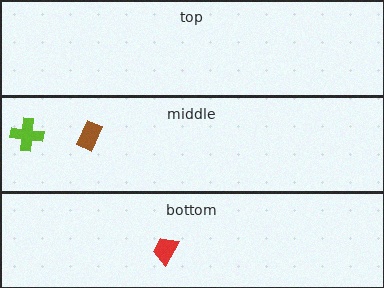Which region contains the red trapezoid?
The bottom region.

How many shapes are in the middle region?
2.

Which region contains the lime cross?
The middle region.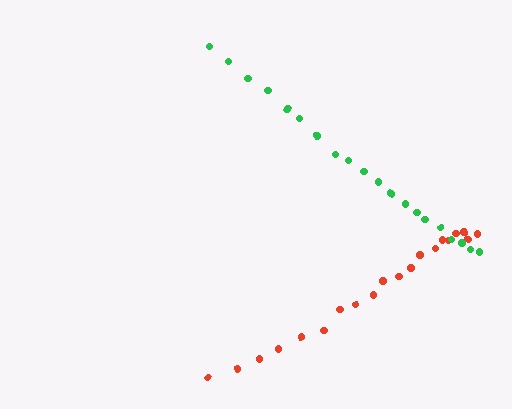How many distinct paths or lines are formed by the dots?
There are 2 distinct paths.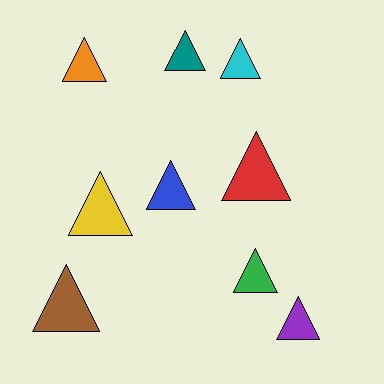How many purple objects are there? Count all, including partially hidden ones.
There is 1 purple object.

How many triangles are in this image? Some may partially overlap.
There are 9 triangles.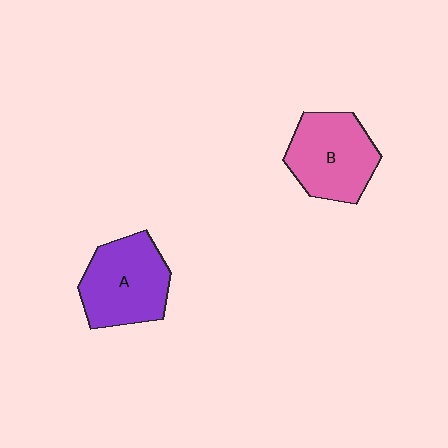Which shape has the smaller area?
Shape B (pink).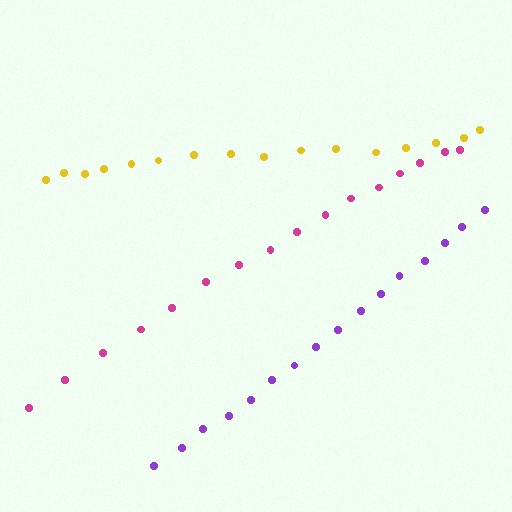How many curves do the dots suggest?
There are 3 distinct paths.